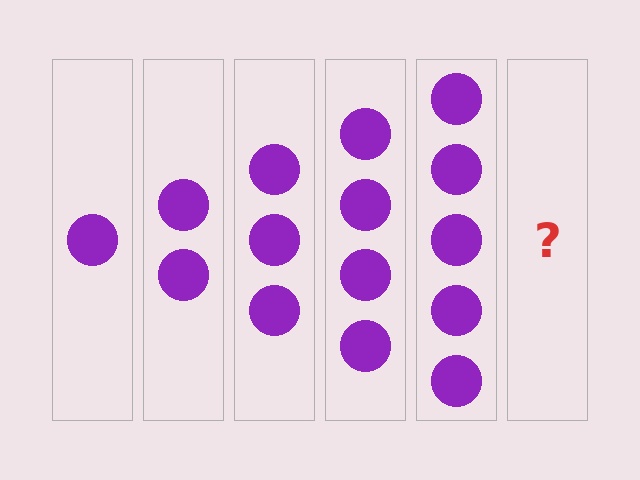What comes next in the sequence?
The next element should be 6 circles.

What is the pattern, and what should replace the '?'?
The pattern is that each step adds one more circle. The '?' should be 6 circles.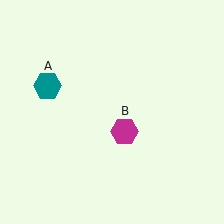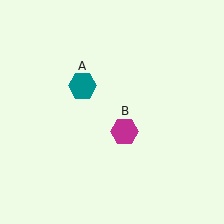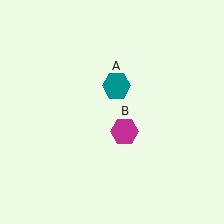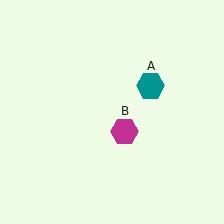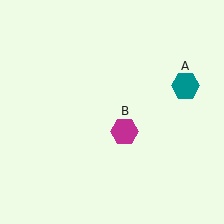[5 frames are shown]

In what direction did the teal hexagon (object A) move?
The teal hexagon (object A) moved right.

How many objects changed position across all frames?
1 object changed position: teal hexagon (object A).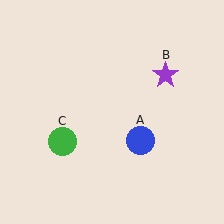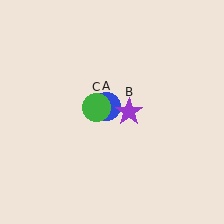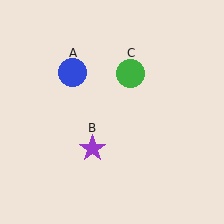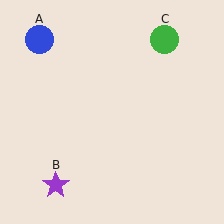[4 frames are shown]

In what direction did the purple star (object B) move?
The purple star (object B) moved down and to the left.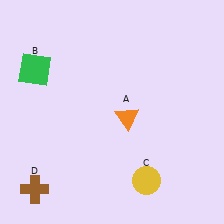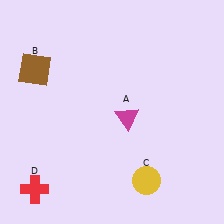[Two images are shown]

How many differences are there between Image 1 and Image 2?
There are 3 differences between the two images.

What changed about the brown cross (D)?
In Image 1, D is brown. In Image 2, it changed to red.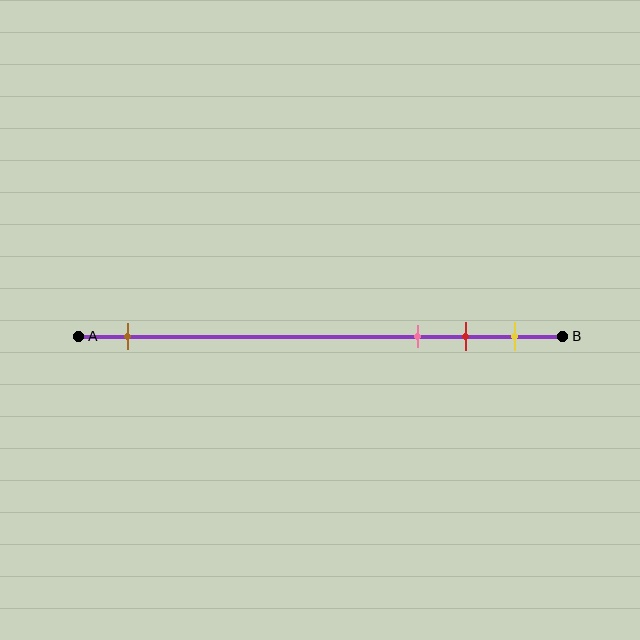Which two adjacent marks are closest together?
The red and yellow marks are the closest adjacent pair.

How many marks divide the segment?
There are 4 marks dividing the segment.